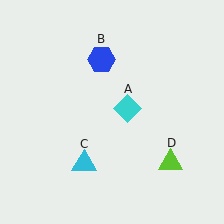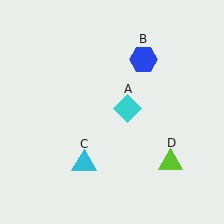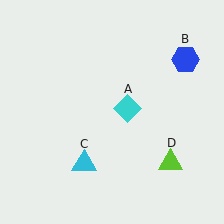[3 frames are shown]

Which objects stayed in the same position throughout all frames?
Cyan diamond (object A) and cyan triangle (object C) and lime triangle (object D) remained stationary.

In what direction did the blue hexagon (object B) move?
The blue hexagon (object B) moved right.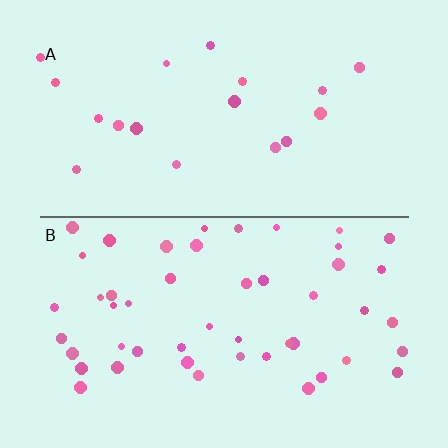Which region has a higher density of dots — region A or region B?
B (the bottom).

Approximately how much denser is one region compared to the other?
Approximately 2.6× — region B over region A.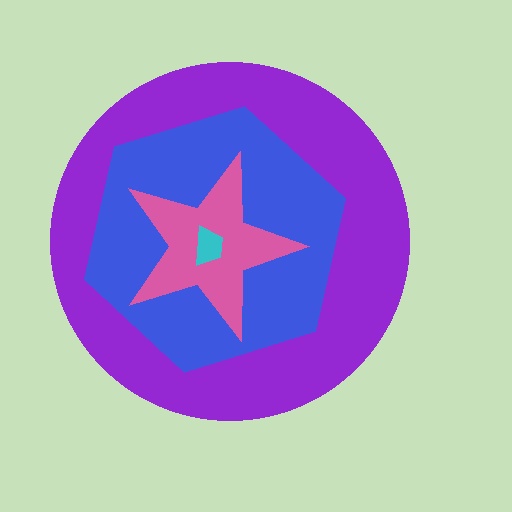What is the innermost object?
The cyan trapezoid.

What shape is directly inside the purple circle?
The blue hexagon.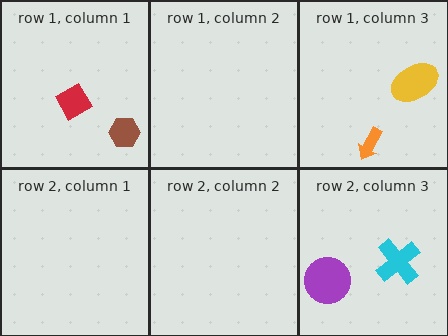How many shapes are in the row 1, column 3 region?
2.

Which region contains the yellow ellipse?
The row 1, column 3 region.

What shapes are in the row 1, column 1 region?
The brown hexagon, the red diamond.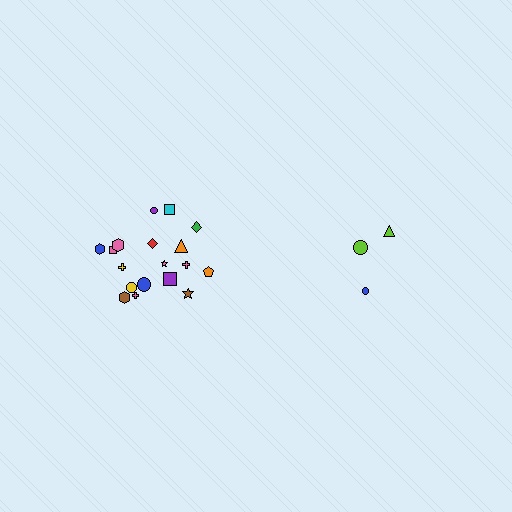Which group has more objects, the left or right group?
The left group.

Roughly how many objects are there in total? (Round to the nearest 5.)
Roughly 20 objects in total.